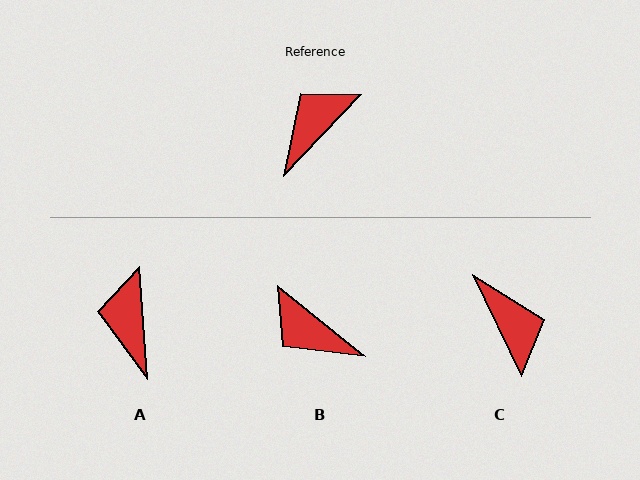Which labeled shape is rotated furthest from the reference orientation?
C, about 111 degrees away.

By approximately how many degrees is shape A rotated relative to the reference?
Approximately 48 degrees counter-clockwise.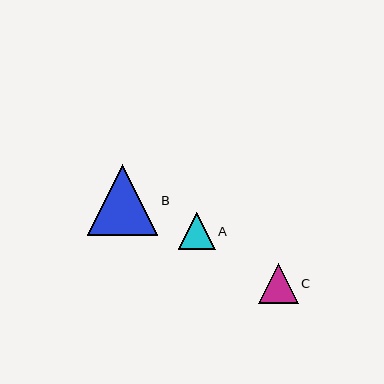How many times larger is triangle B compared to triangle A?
Triangle B is approximately 1.9 times the size of triangle A.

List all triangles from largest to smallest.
From largest to smallest: B, C, A.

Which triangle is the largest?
Triangle B is the largest with a size of approximately 70 pixels.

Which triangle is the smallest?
Triangle A is the smallest with a size of approximately 36 pixels.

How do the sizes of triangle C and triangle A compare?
Triangle C and triangle A are approximately the same size.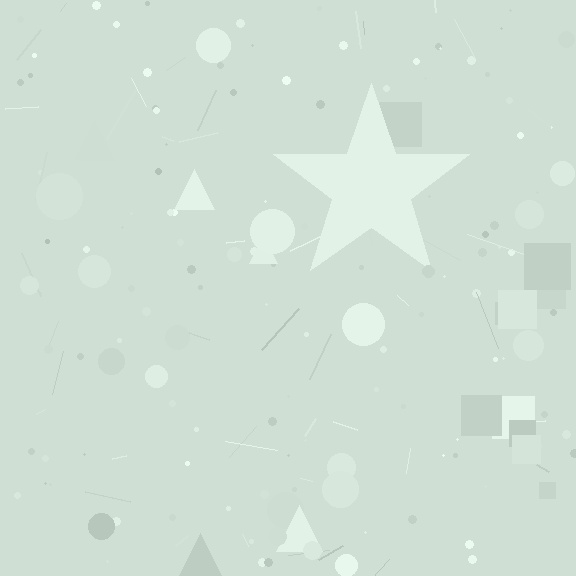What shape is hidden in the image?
A star is hidden in the image.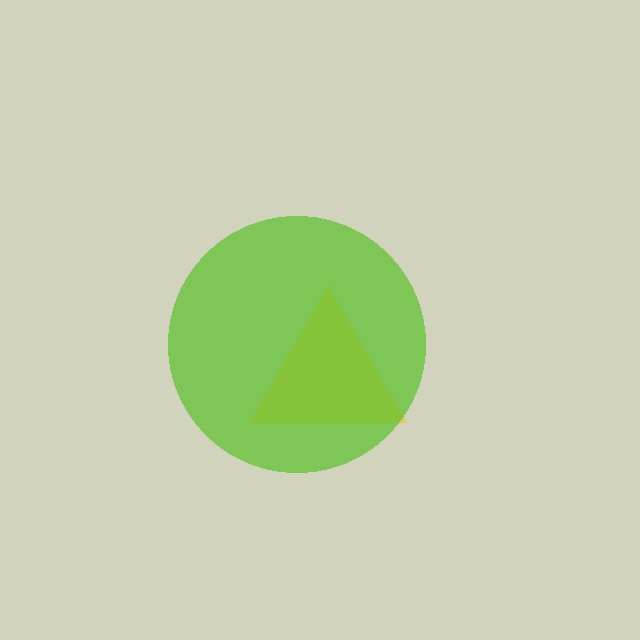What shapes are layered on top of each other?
The layered shapes are: a yellow triangle, a lime circle.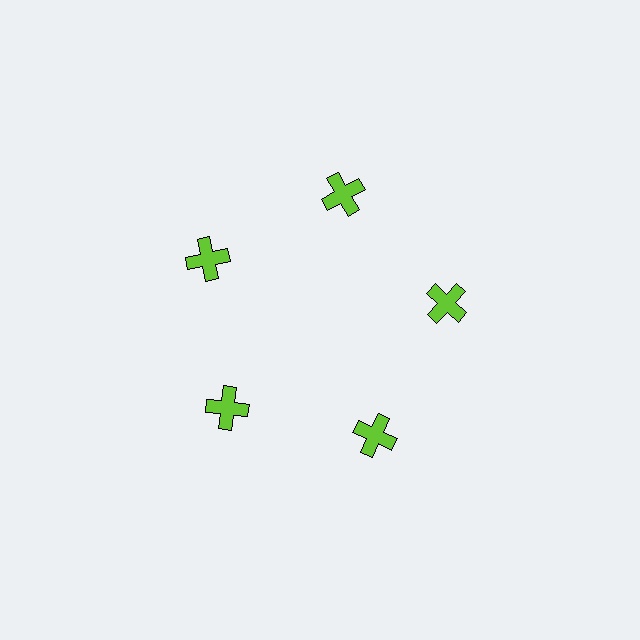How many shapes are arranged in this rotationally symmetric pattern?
There are 5 shapes, arranged in 5 groups of 1.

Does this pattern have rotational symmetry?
Yes, this pattern has 5-fold rotational symmetry. It looks the same after rotating 72 degrees around the center.